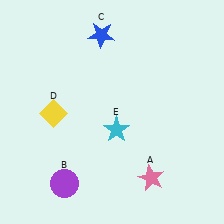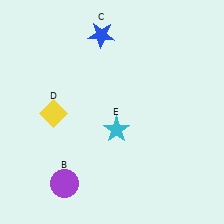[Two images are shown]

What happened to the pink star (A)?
The pink star (A) was removed in Image 2. It was in the bottom-right area of Image 1.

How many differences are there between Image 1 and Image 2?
There is 1 difference between the two images.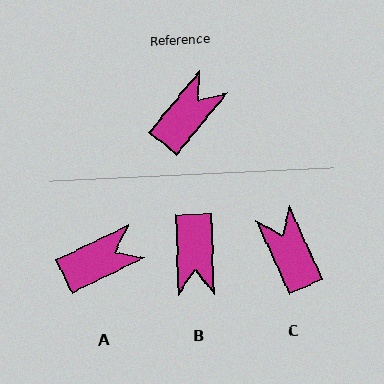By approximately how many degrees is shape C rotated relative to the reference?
Approximately 64 degrees counter-clockwise.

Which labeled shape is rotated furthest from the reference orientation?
B, about 139 degrees away.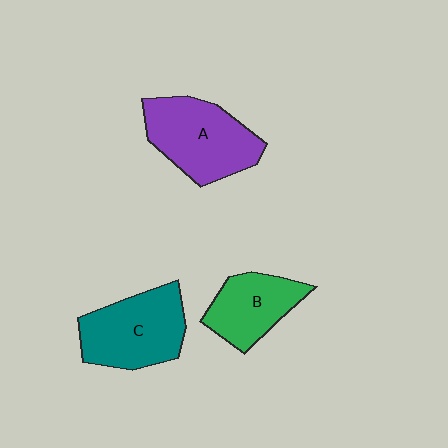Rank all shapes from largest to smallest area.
From largest to smallest: A (purple), C (teal), B (green).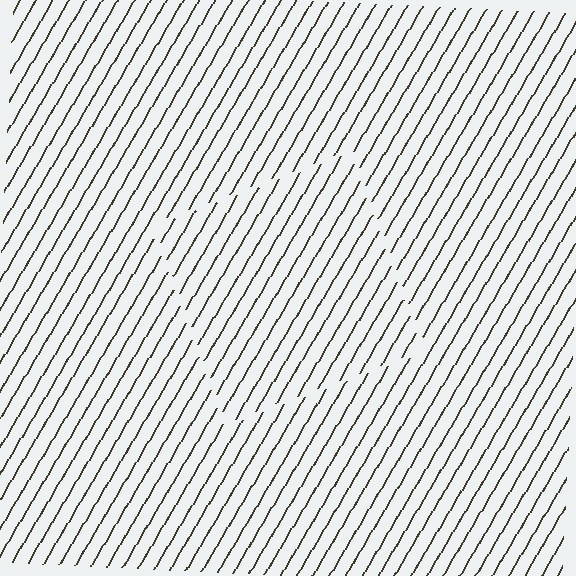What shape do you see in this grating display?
An illusory square. The interior of the shape contains the same grating, shifted by half a period — the contour is defined by the phase discontinuity where line-ends from the inner and outer gratings abut.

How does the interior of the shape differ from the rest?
The interior of the shape contains the same grating, shifted by half a period — the contour is defined by the phase discontinuity where line-ends from the inner and outer gratings abut.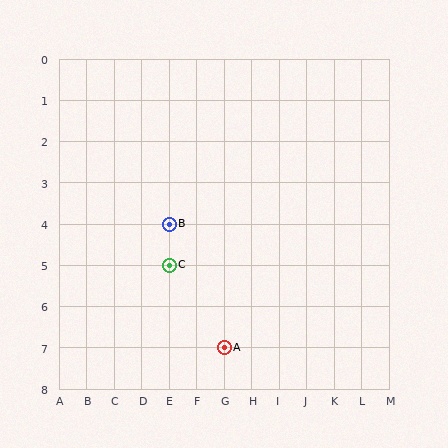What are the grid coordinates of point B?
Point B is at grid coordinates (E, 4).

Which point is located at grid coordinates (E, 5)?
Point C is at (E, 5).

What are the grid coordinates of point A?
Point A is at grid coordinates (G, 7).